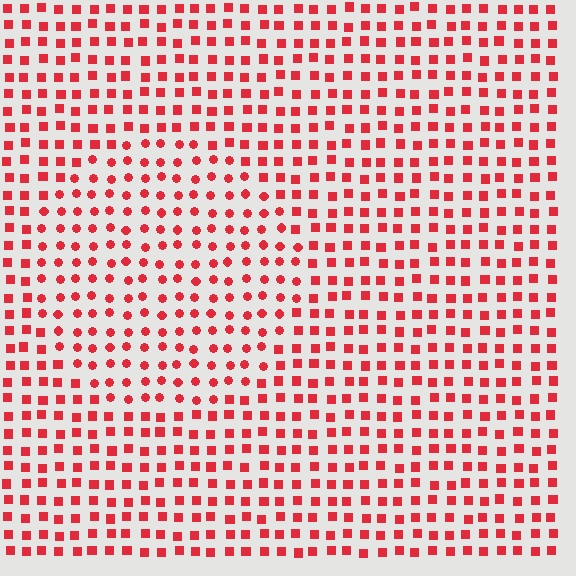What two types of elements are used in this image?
The image uses circles inside the circle region and squares outside it.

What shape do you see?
I see a circle.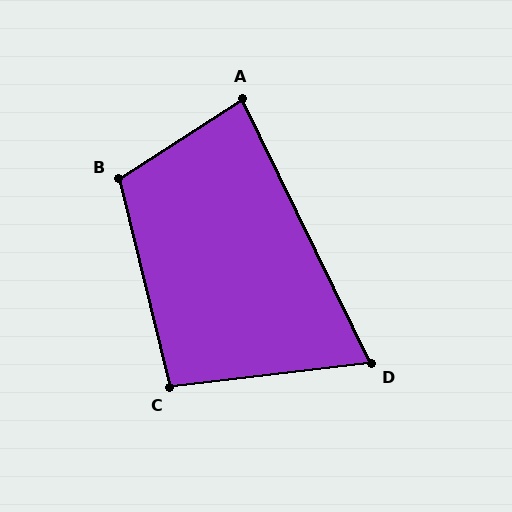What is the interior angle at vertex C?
Approximately 97 degrees (obtuse).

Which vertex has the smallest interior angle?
D, at approximately 71 degrees.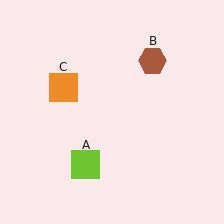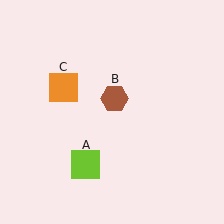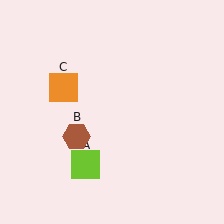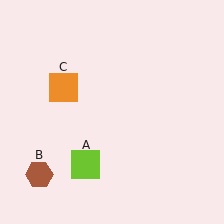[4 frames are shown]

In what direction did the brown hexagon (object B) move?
The brown hexagon (object B) moved down and to the left.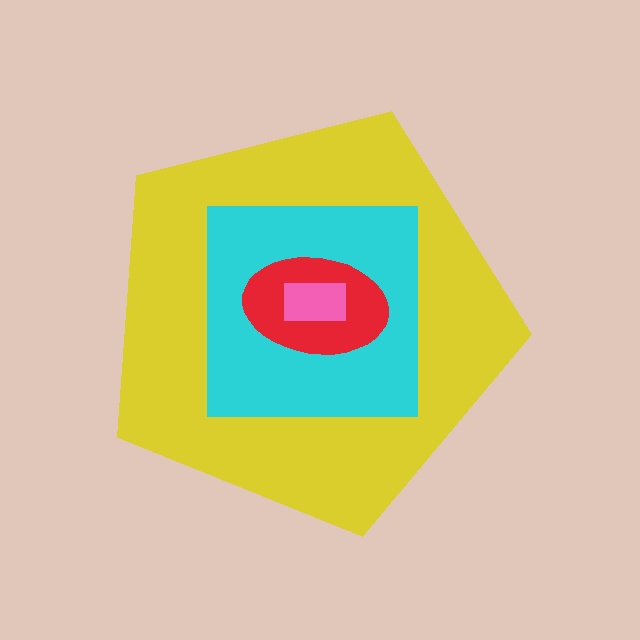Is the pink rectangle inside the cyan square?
Yes.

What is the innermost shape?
The pink rectangle.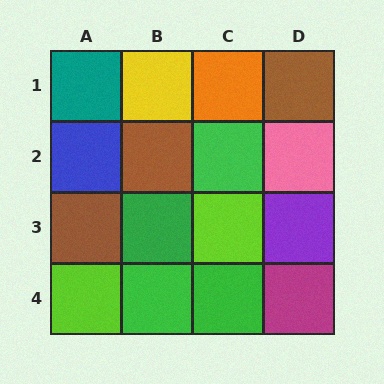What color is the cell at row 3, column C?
Lime.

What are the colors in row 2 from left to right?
Blue, brown, green, pink.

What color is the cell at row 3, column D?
Purple.